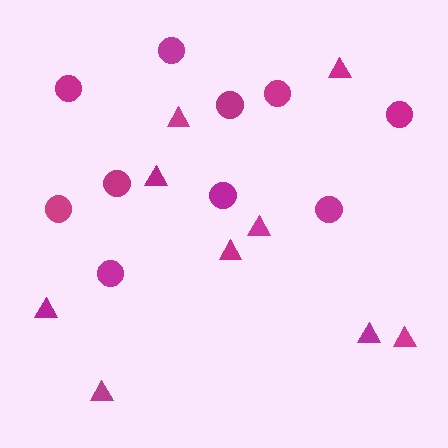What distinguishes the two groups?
There are 2 groups: one group of triangles (9) and one group of circles (10).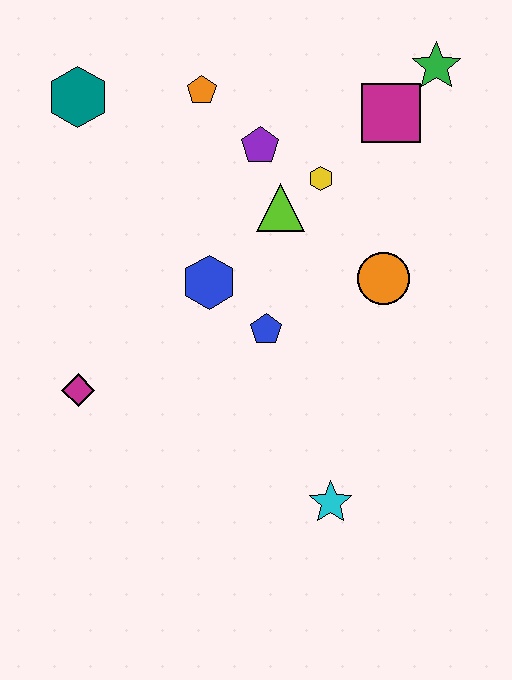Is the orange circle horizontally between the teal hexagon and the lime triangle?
No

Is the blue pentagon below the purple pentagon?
Yes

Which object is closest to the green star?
The magenta square is closest to the green star.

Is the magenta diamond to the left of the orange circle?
Yes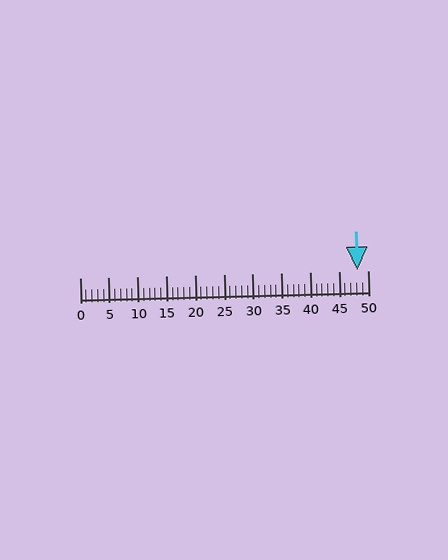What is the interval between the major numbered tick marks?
The major tick marks are spaced 5 units apart.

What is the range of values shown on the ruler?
The ruler shows values from 0 to 50.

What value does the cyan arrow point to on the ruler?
The cyan arrow points to approximately 48.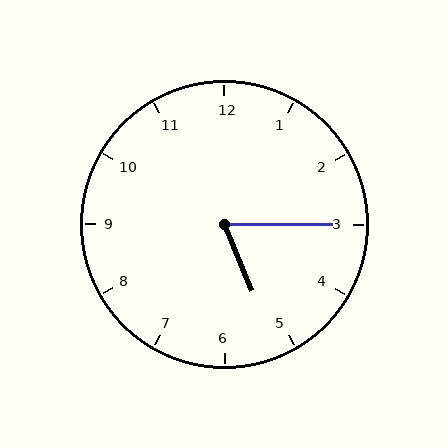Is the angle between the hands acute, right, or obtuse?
It is acute.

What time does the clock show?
5:15.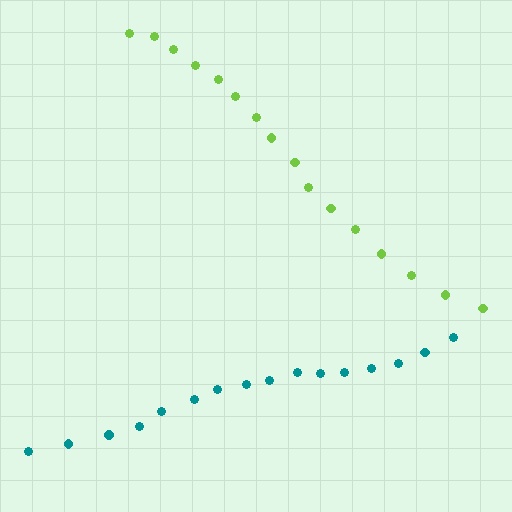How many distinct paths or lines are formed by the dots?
There are 2 distinct paths.